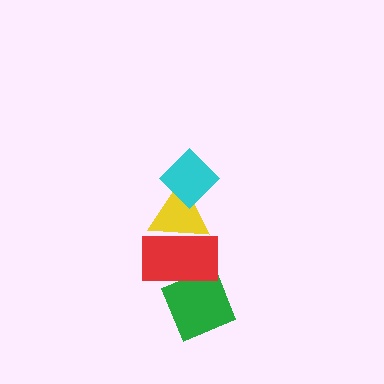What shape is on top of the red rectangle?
The yellow triangle is on top of the red rectangle.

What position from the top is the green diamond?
The green diamond is 4th from the top.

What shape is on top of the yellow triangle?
The cyan diamond is on top of the yellow triangle.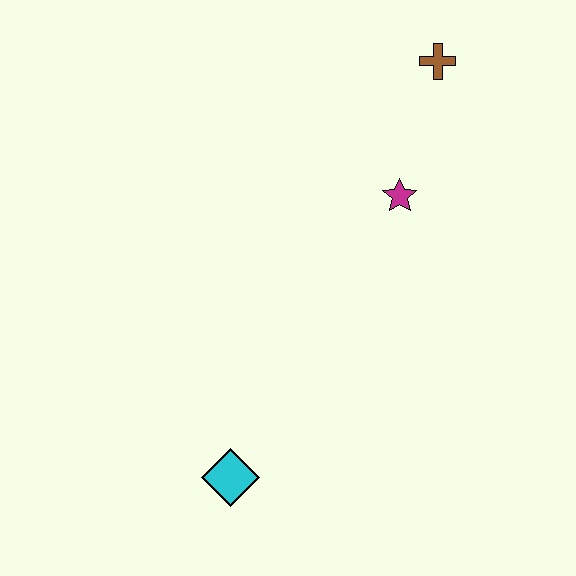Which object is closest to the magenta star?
The brown cross is closest to the magenta star.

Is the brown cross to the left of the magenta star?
No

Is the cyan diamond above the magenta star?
No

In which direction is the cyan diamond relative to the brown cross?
The cyan diamond is below the brown cross.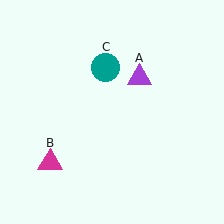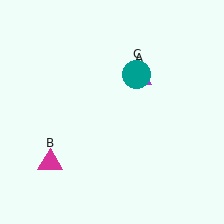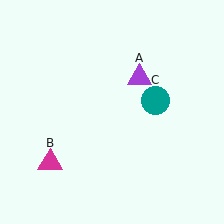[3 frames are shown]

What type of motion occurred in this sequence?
The teal circle (object C) rotated clockwise around the center of the scene.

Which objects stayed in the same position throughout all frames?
Purple triangle (object A) and magenta triangle (object B) remained stationary.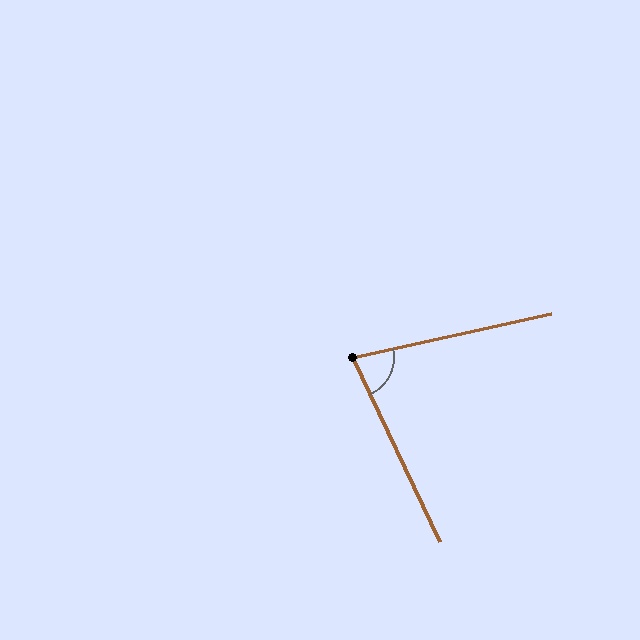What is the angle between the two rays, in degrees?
Approximately 77 degrees.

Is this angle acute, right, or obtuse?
It is acute.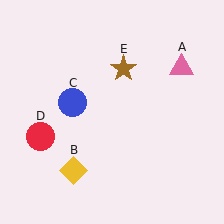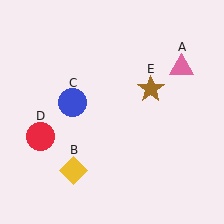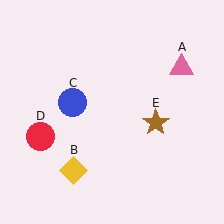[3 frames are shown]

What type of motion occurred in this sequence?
The brown star (object E) rotated clockwise around the center of the scene.